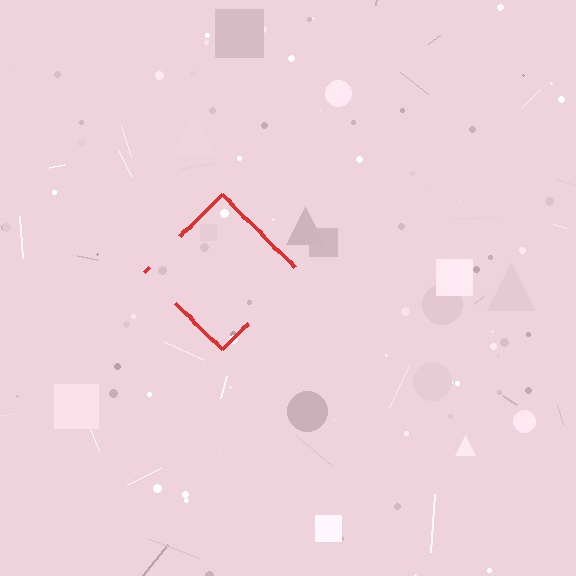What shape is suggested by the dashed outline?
The dashed outline suggests a diamond.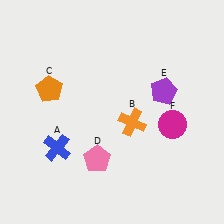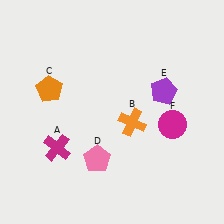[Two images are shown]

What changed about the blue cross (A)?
In Image 1, A is blue. In Image 2, it changed to magenta.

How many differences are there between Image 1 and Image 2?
There is 1 difference between the two images.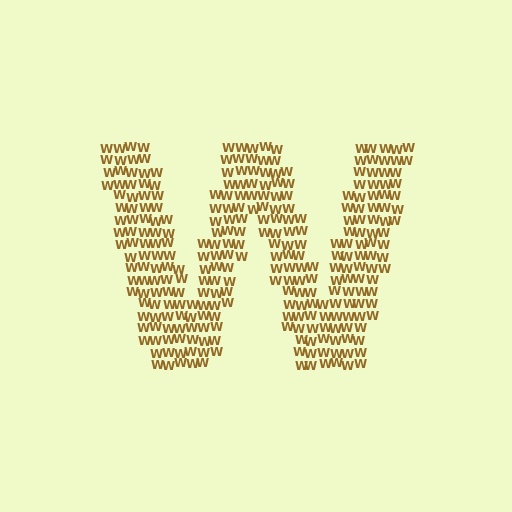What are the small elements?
The small elements are letter W's.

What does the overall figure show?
The overall figure shows the letter W.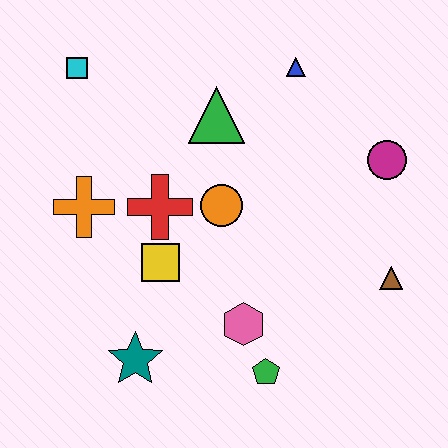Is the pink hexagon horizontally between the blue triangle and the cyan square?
Yes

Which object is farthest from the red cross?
The brown triangle is farthest from the red cross.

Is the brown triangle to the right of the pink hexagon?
Yes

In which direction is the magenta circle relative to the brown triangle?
The magenta circle is above the brown triangle.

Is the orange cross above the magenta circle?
No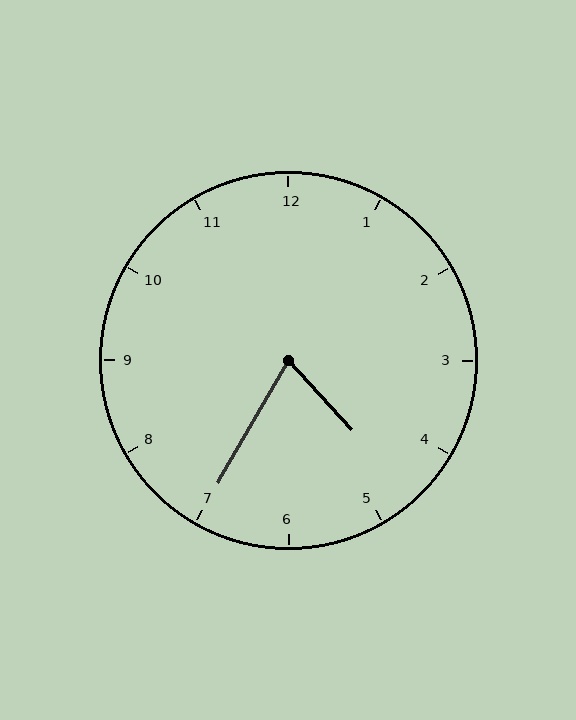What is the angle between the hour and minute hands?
Approximately 72 degrees.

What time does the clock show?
4:35.